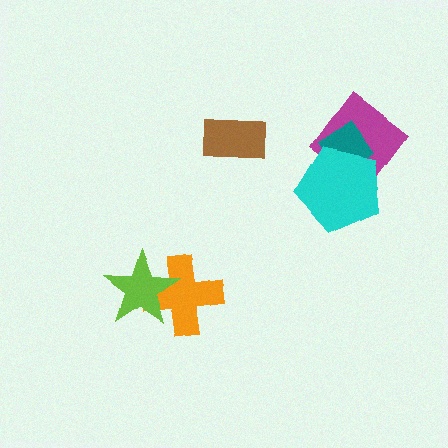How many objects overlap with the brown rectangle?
0 objects overlap with the brown rectangle.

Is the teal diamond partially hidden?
Yes, it is partially covered by another shape.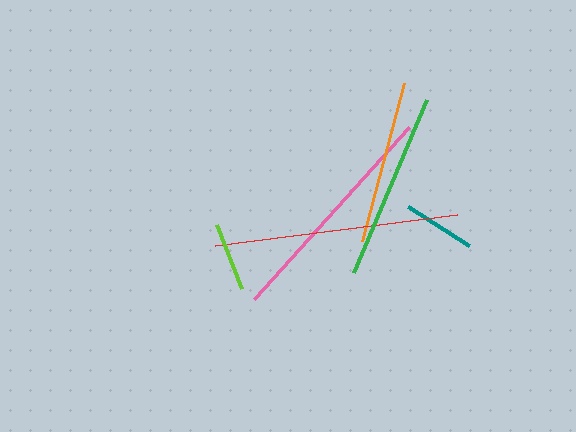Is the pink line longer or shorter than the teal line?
The pink line is longer than the teal line.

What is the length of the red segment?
The red segment is approximately 244 pixels long.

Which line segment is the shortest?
The lime line is the shortest at approximately 68 pixels.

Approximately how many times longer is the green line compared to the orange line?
The green line is approximately 1.1 times the length of the orange line.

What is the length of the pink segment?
The pink segment is approximately 232 pixels long.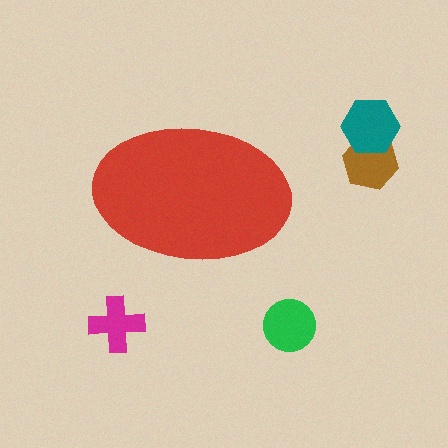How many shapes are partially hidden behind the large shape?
0 shapes are partially hidden.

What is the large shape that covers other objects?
A red ellipse.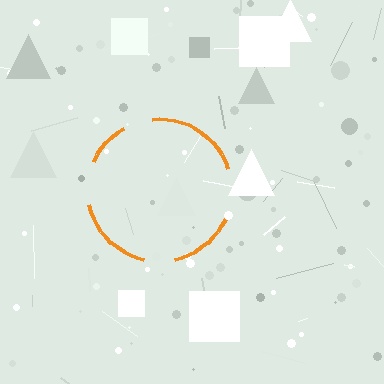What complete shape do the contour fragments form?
The contour fragments form a circle.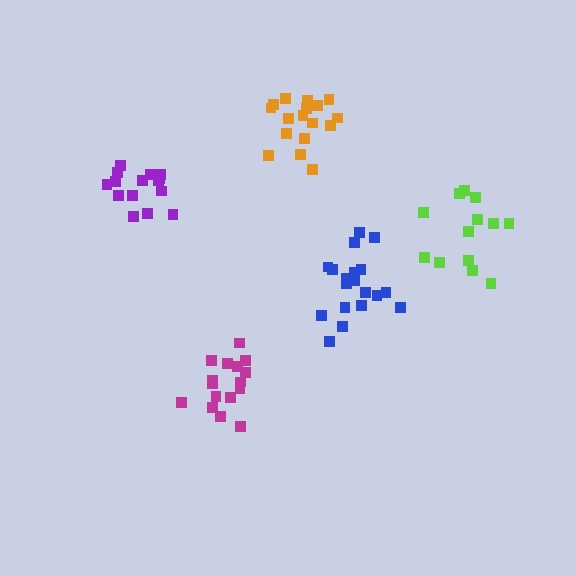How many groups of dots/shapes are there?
There are 5 groups.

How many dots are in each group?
Group 1: 16 dots, Group 2: 15 dots, Group 3: 17 dots, Group 4: 13 dots, Group 5: 19 dots (80 total).